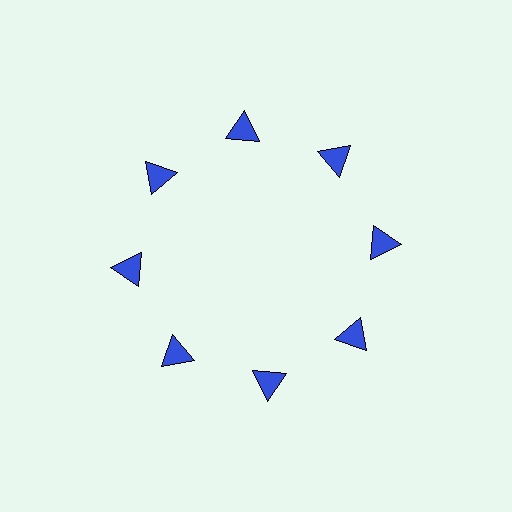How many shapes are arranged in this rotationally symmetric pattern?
There are 8 shapes, arranged in 8 groups of 1.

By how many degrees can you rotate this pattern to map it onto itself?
The pattern maps onto itself every 45 degrees of rotation.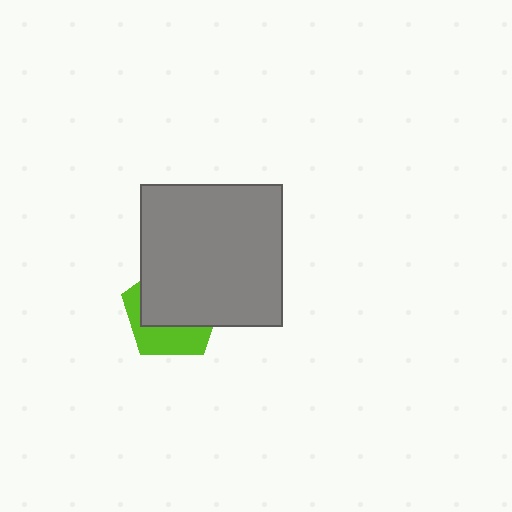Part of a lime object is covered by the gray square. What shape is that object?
It is a pentagon.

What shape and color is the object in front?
The object in front is a gray square.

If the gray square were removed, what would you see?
You would see the complete lime pentagon.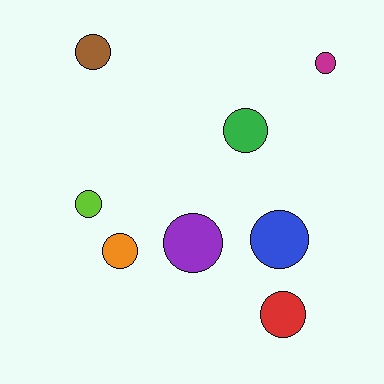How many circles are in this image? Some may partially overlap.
There are 8 circles.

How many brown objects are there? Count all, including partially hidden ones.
There is 1 brown object.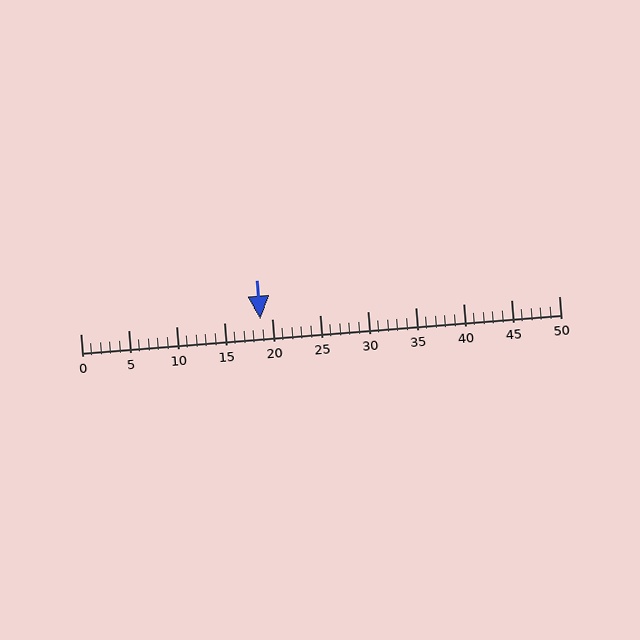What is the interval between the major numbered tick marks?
The major tick marks are spaced 5 units apart.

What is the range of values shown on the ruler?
The ruler shows values from 0 to 50.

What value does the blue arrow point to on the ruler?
The blue arrow points to approximately 19.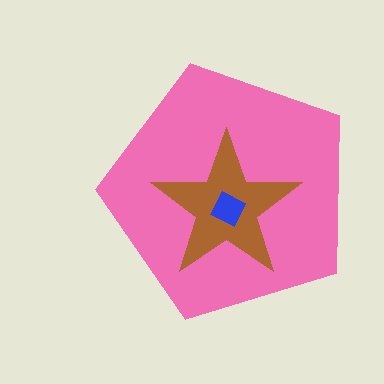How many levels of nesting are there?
3.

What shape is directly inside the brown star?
The blue square.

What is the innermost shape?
The blue square.